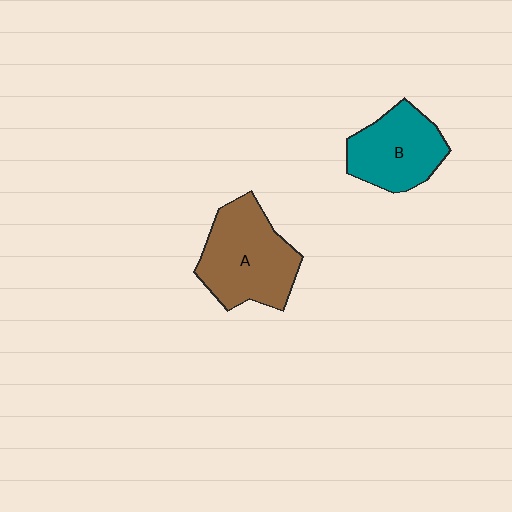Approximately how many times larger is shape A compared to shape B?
Approximately 1.3 times.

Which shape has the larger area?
Shape A (brown).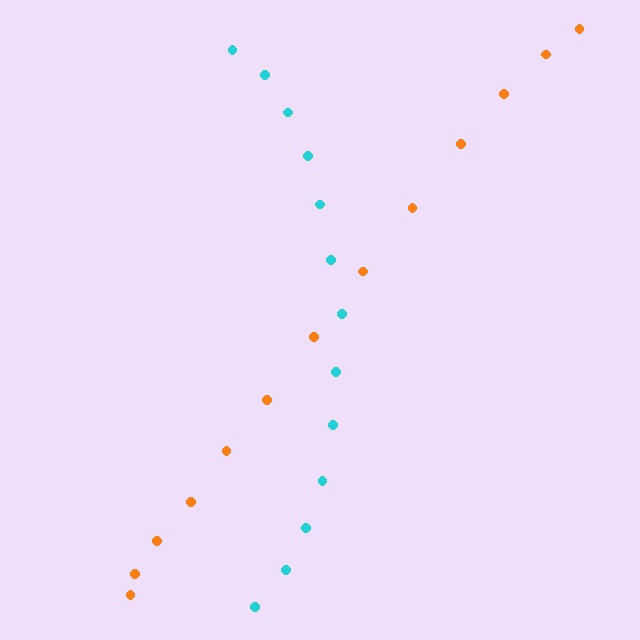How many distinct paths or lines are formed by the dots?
There are 2 distinct paths.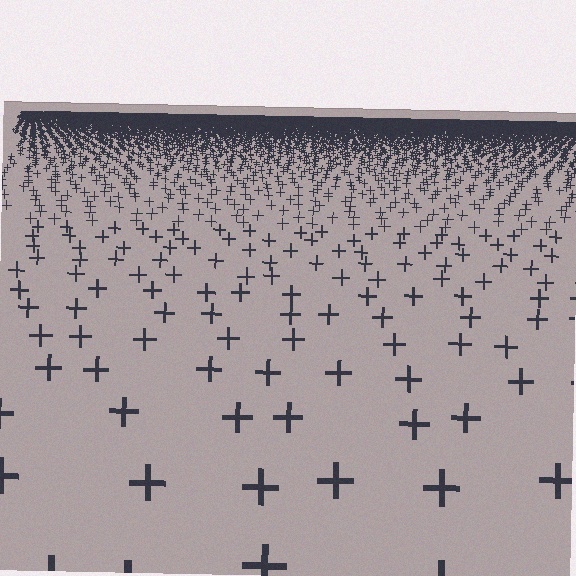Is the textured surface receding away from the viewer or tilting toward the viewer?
The surface is receding away from the viewer. Texture elements get smaller and denser toward the top.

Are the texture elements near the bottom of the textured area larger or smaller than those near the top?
Larger. Near the bottom, elements are closer to the viewer and appear at a bigger on-screen size.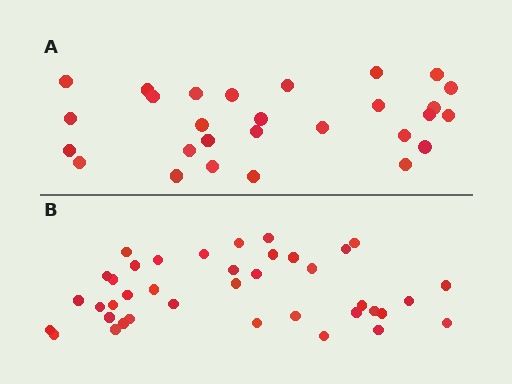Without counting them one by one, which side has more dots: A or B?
Region B (the bottom region) has more dots.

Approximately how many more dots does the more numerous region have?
Region B has roughly 12 or so more dots than region A.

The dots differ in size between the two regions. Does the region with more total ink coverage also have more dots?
No. Region A has more total ink coverage because its dots are larger, but region B actually contains more individual dots. Total area can be misleading — the number of items is what matters here.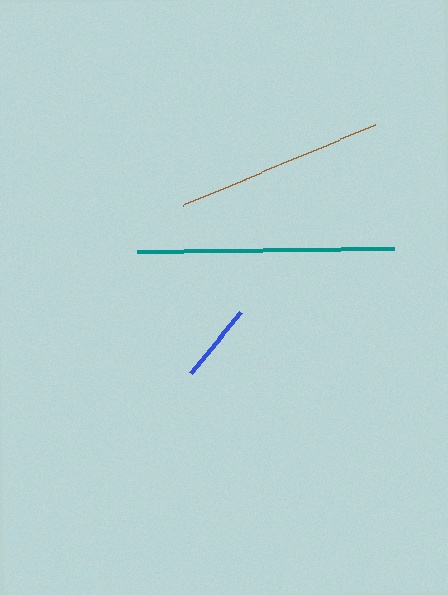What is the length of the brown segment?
The brown segment is approximately 209 pixels long.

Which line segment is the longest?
The teal line is the longest at approximately 257 pixels.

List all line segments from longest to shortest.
From longest to shortest: teal, brown, blue.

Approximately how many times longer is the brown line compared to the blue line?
The brown line is approximately 2.6 times the length of the blue line.